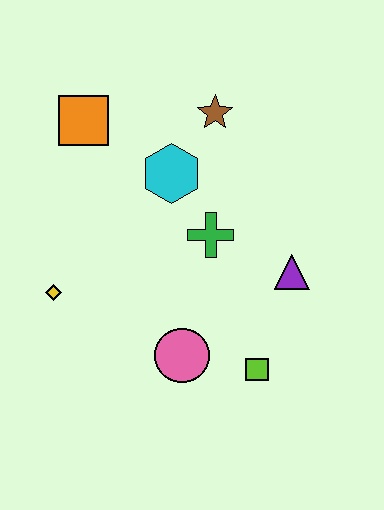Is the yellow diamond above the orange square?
No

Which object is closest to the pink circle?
The lime square is closest to the pink circle.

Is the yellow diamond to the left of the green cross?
Yes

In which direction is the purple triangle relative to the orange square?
The purple triangle is to the right of the orange square.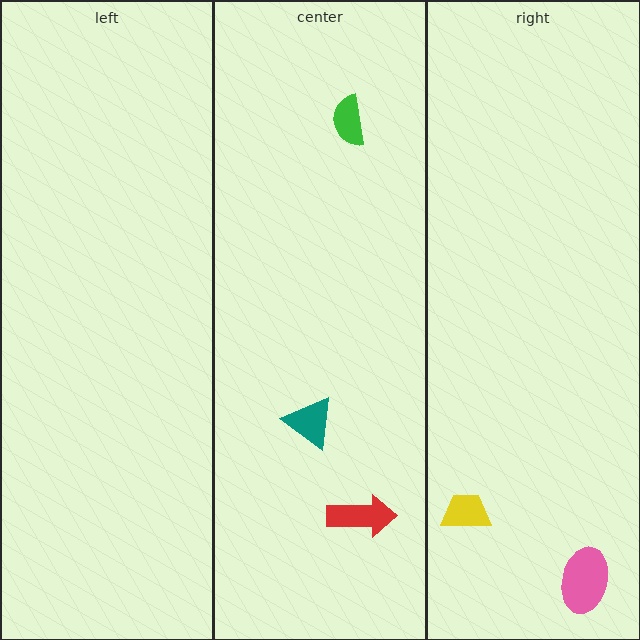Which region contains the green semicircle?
The center region.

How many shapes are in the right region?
2.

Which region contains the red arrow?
The center region.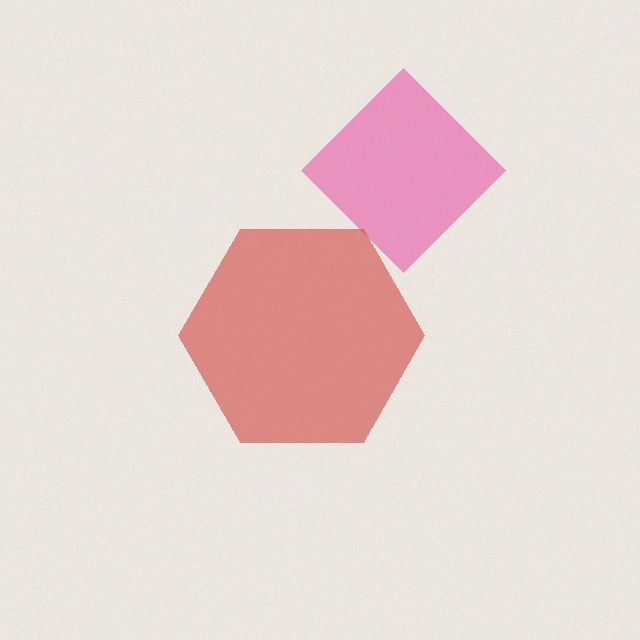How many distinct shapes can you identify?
There are 2 distinct shapes: a pink diamond, a red hexagon.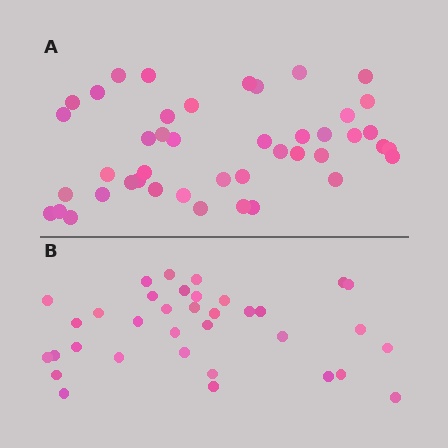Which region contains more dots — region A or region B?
Region A (the top region) has more dots.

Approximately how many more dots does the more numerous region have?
Region A has roughly 8 or so more dots than region B.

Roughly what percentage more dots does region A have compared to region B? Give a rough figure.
About 25% more.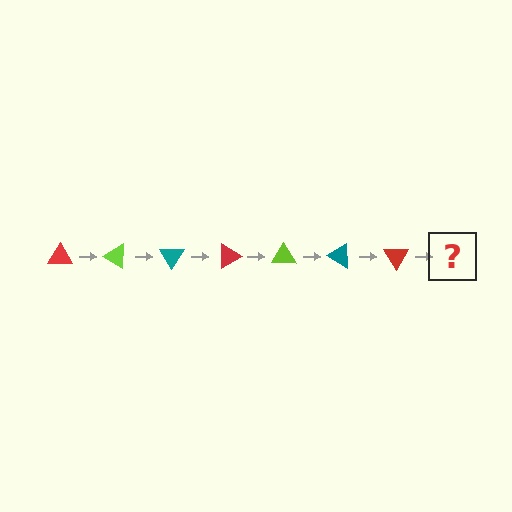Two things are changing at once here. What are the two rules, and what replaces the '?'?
The two rules are that it rotates 30 degrees each step and the color cycles through red, lime, and teal. The '?' should be a lime triangle, rotated 210 degrees from the start.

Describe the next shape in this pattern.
It should be a lime triangle, rotated 210 degrees from the start.